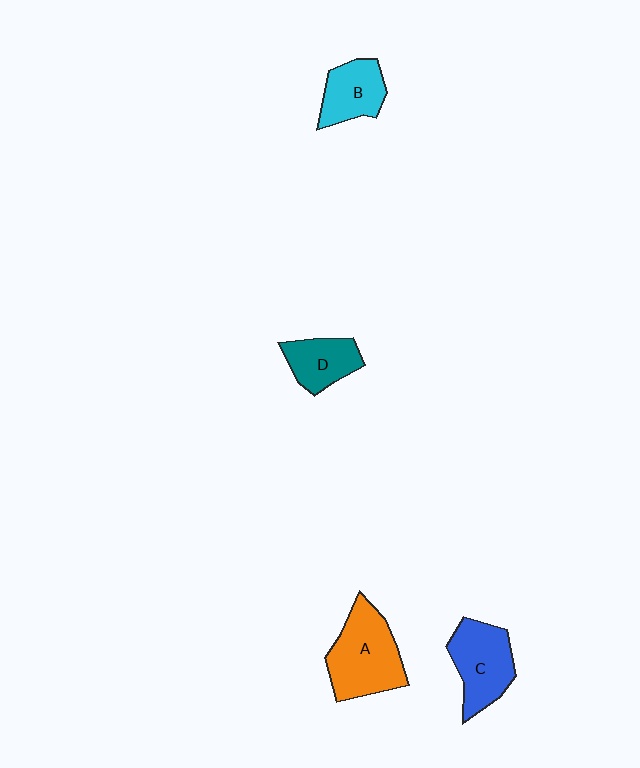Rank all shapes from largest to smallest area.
From largest to smallest: A (orange), C (blue), B (cyan), D (teal).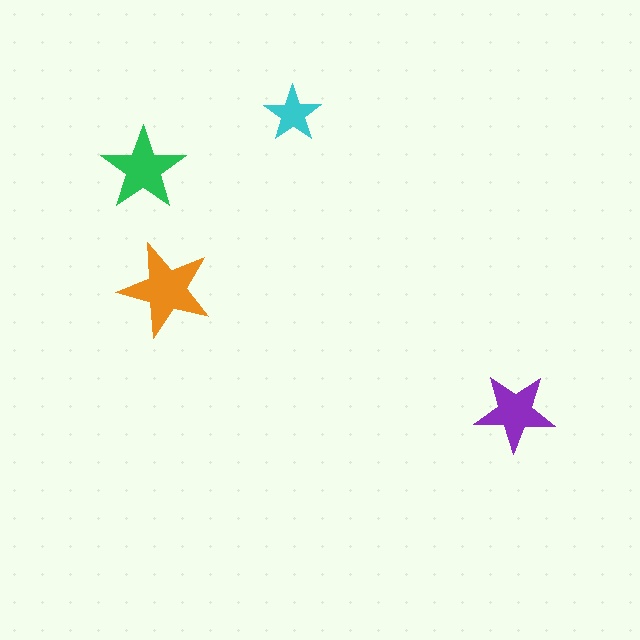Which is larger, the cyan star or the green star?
The green one.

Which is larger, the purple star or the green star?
The green one.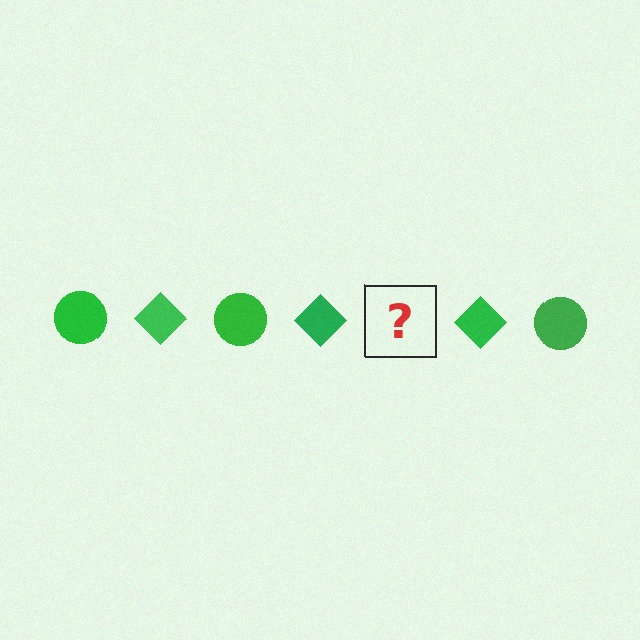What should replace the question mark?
The question mark should be replaced with a green circle.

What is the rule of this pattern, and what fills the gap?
The rule is that the pattern cycles through circle, diamond shapes in green. The gap should be filled with a green circle.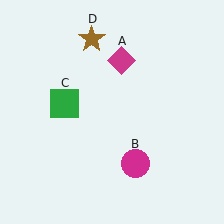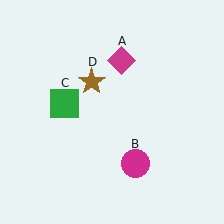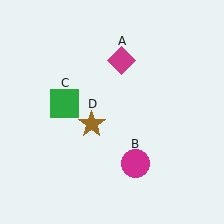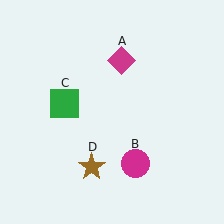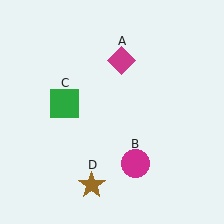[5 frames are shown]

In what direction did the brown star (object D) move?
The brown star (object D) moved down.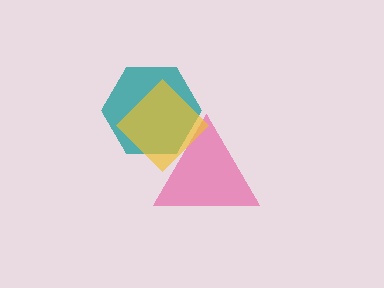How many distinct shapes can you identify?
There are 3 distinct shapes: a teal hexagon, a pink triangle, a yellow diamond.